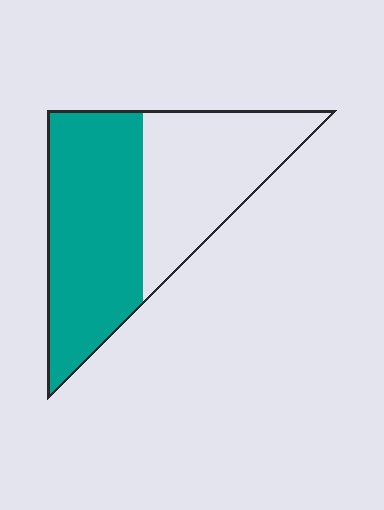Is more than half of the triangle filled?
Yes.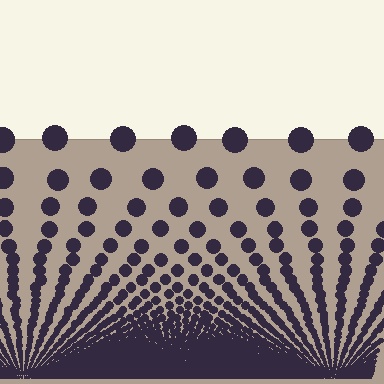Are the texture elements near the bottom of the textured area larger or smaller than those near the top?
Smaller. The gradient is inverted — elements near the bottom are smaller and denser.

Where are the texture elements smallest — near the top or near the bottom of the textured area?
Near the bottom.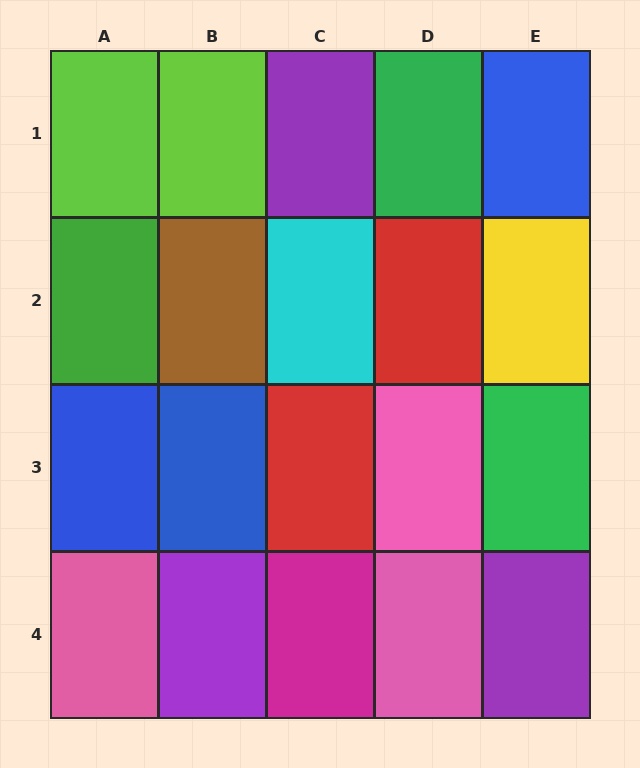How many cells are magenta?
1 cell is magenta.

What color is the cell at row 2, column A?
Green.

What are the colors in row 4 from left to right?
Pink, purple, magenta, pink, purple.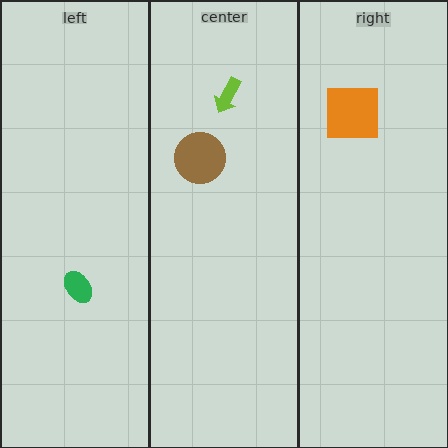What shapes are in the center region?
The brown circle, the lime arrow.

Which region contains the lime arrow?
The center region.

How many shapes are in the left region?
1.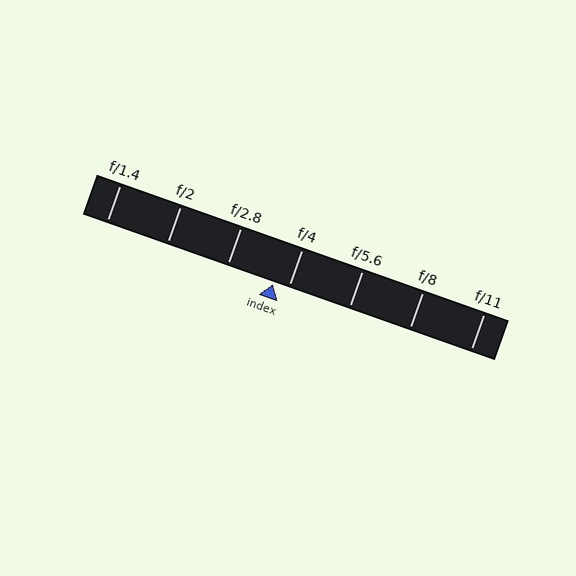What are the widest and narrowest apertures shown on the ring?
The widest aperture shown is f/1.4 and the narrowest is f/11.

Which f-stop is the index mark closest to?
The index mark is closest to f/4.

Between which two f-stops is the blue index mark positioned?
The index mark is between f/2.8 and f/4.